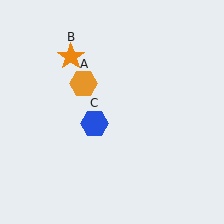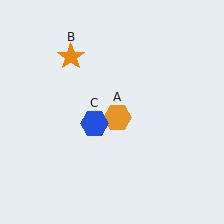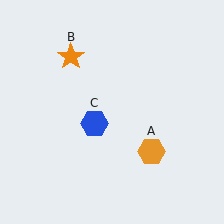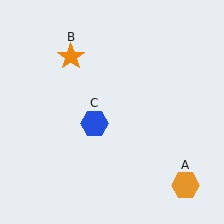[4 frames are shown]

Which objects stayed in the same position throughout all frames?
Orange star (object B) and blue hexagon (object C) remained stationary.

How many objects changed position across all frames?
1 object changed position: orange hexagon (object A).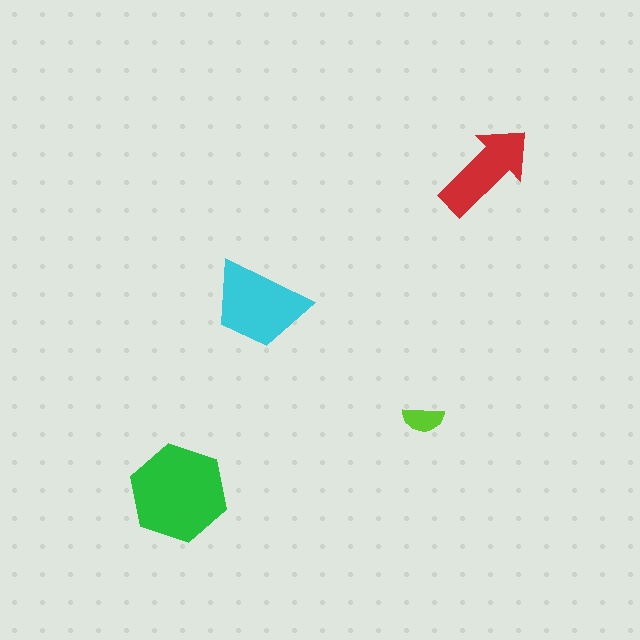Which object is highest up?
The red arrow is topmost.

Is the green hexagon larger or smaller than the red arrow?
Larger.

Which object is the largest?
The green hexagon.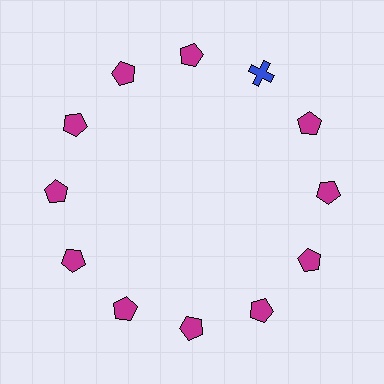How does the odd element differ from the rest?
It differs in both color (blue instead of magenta) and shape (cross instead of pentagon).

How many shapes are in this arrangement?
There are 12 shapes arranged in a ring pattern.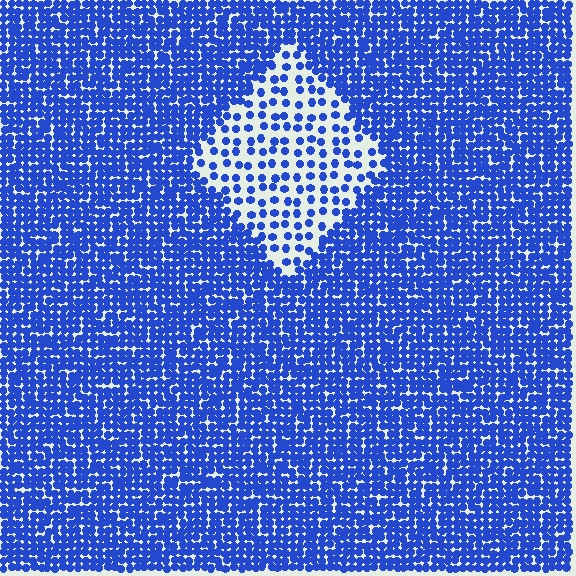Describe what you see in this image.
The image contains small blue elements arranged at two different densities. A diamond-shaped region is visible where the elements are less densely packed than the surrounding area.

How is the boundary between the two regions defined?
The boundary is defined by a change in element density (approximately 2.7x ratio). All elements are the same color, size, and shape.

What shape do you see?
I see a diamond.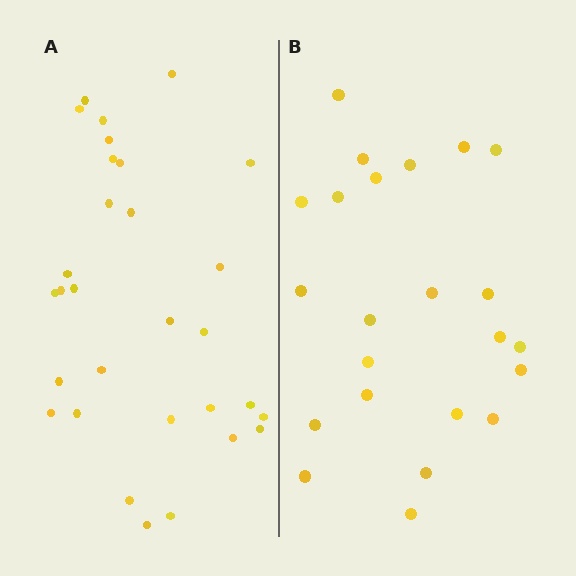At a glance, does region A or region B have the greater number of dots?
Region A (the left region) has more dots.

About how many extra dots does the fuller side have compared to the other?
Region A has roughly 8 or so more dots than region B.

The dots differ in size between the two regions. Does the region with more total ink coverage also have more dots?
No. Region B has more total ink coverage because its dots are larger, but region A actually contains more individual dots. Total area can be misleading — the number of items is what matters here.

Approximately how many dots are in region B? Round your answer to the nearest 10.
About 20 dots. (The exact count is 23, which rounds to 20.)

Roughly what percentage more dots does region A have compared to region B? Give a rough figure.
About 30% more.